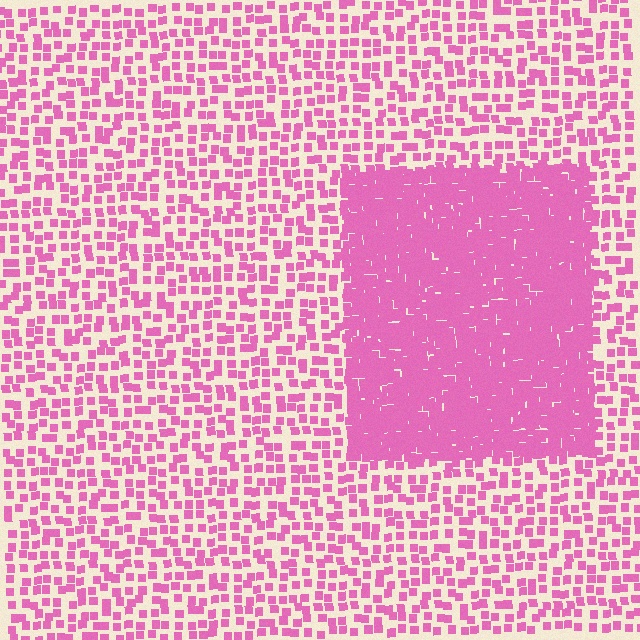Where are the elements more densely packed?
The elements are more densely packed inside the rectangle boundary.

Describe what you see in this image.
The image contains small pink elements arranged at two different densities. A rectangle-shaped region is visible where the elements are more densely packed than the surrounding area.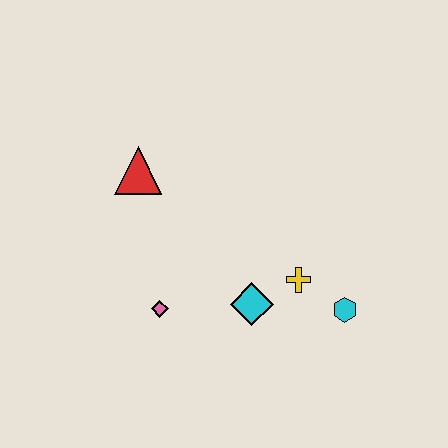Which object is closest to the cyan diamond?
The yellow cross is closest to the cyan diamond.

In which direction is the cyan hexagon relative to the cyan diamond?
The cyan hexagon is to the right of the cyan diamond.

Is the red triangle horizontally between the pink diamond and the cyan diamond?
No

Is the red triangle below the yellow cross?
No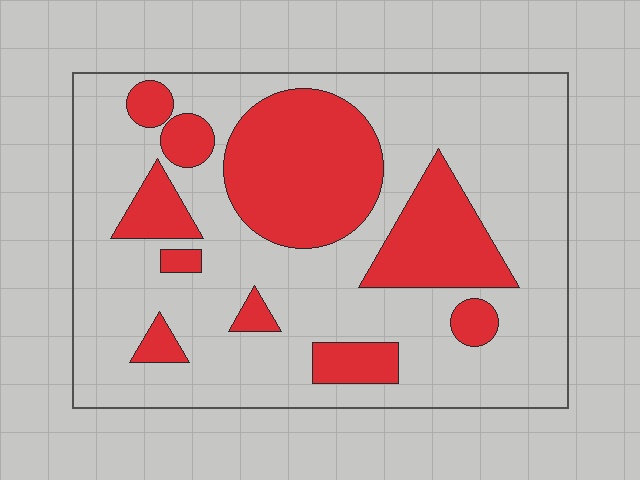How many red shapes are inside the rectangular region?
10.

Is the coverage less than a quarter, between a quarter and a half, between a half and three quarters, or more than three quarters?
Between a quarter and a half.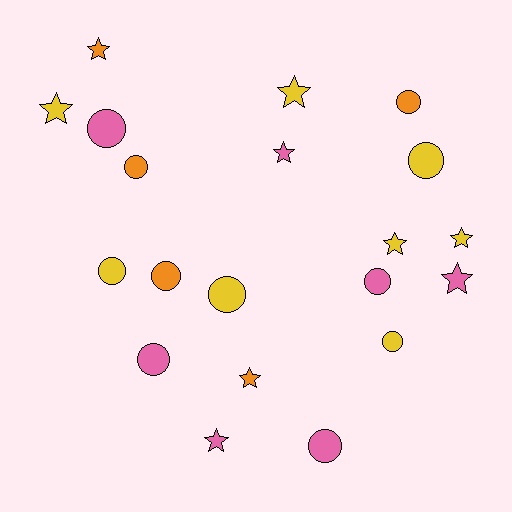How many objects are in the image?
There are 20 objects.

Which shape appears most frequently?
Circle, with 11 objects.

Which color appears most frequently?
Yellow, with 8 objects.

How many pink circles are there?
There are 4 pink circles.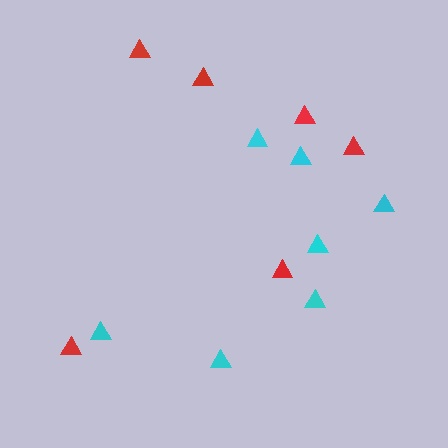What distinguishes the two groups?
There are 2 groups: one group of cyan triangles (7) and one group of red triangles (6).